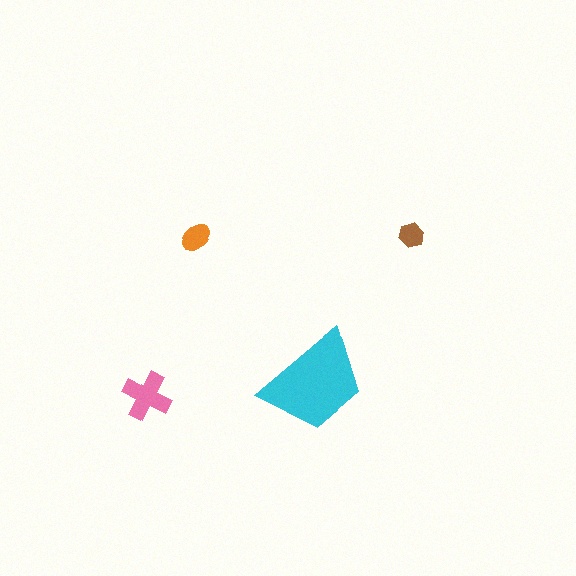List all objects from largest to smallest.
The cyan trapezoid, the pink cross, the orange ellipse, the brown hexagon.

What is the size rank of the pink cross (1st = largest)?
2nd.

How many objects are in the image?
There are 4 objects in the image.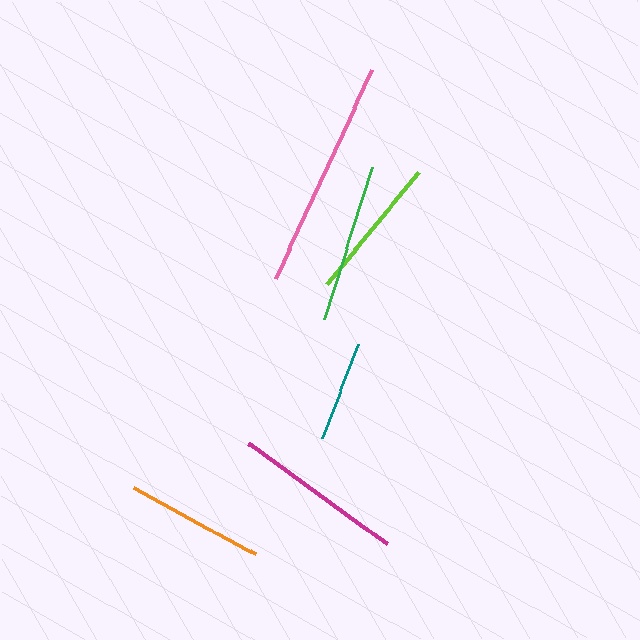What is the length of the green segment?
The green segment is approximately 159 pixels long.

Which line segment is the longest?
The pink line is the longest at approximately 230 pixels.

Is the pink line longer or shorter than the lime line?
The pink line is longer than the lime line.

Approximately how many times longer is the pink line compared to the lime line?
The pink line is approximately 1.6 times the length of the lime line.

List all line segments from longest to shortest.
From longest to shortest: pink, magenta, green, lime, orange, teal.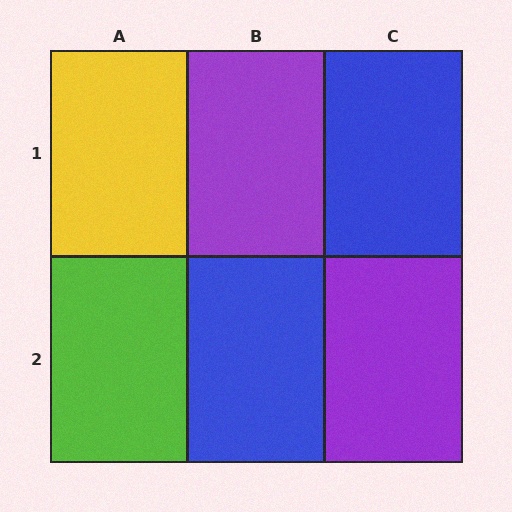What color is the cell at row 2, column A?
Lime.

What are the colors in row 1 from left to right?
Yellow, purple, blue.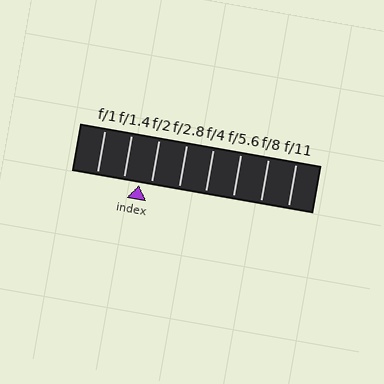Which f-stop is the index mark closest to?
The index mark is closest to f/2.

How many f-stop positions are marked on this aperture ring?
There are 8 f-stop positions marked.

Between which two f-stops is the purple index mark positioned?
The index mark is between f/1.4 and f/2.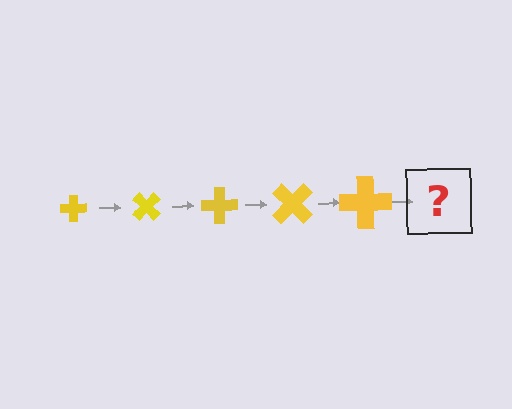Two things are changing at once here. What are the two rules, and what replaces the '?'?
The two rules are that the cross grows larger each step and it rotates 45 degrees each step. The '?' should be a cross, larger than the previous one and rotated 225 degrees from the start.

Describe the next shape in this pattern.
It should be a cross, larger than the previous one and rotated 225 degrees from the start.